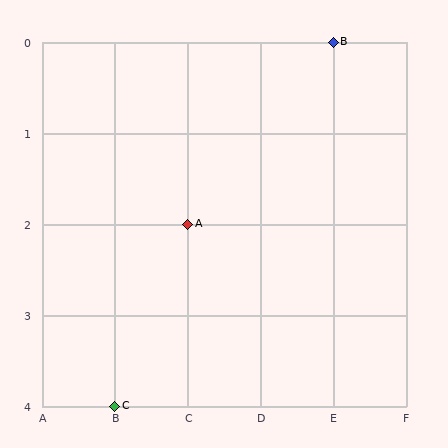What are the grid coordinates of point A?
Point A is at grid coordinates (C, 2).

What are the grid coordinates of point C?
Point C is at grid coordinates (B, 4).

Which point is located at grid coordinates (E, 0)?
Point B is at (E, 0).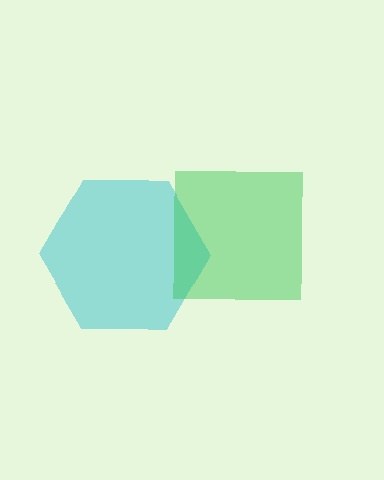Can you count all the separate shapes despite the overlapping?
Yes, there are 2 separate shapes.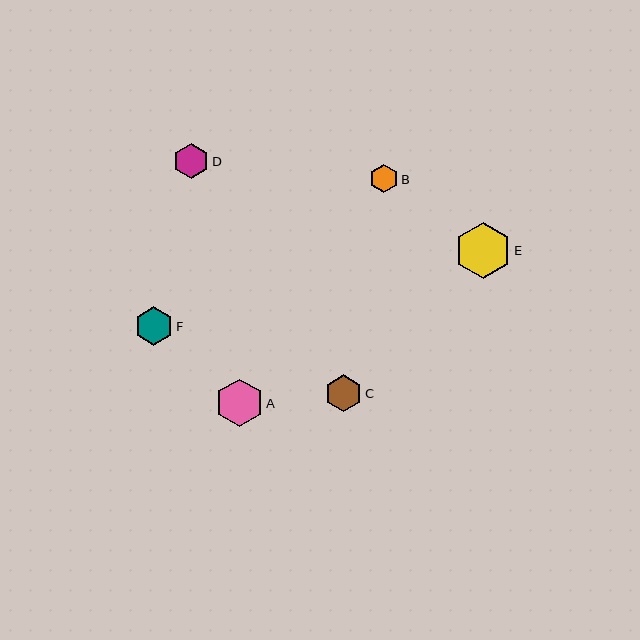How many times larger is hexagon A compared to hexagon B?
Hexagon A is approximately 1.7 times the size of hexagon B.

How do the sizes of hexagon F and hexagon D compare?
Hexagon F and hexagon D are approximately the same size.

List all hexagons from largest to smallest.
From largest to smallest: E, A, F, C, D, B.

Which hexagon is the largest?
Hexagon E is the largest with a size of approximately 56 pixels.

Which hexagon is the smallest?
Hexagon B is the smallest with a size of approximately 28 pixels.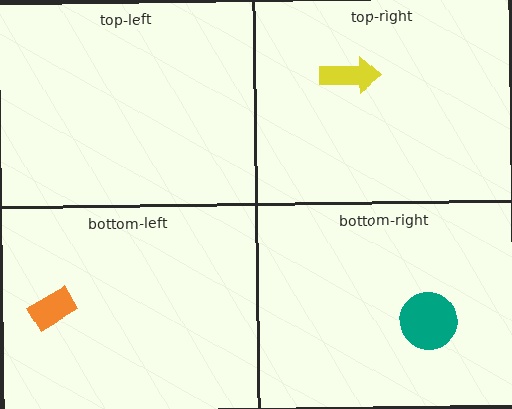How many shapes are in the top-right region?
1.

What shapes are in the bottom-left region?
The orange rectangle.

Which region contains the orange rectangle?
The bottom-left region.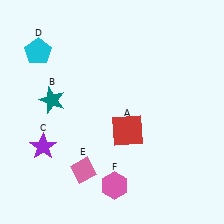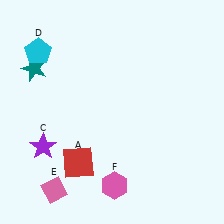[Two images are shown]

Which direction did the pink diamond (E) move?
The pink diamond (E) moved left.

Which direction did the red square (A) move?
The red square (A) moved left.